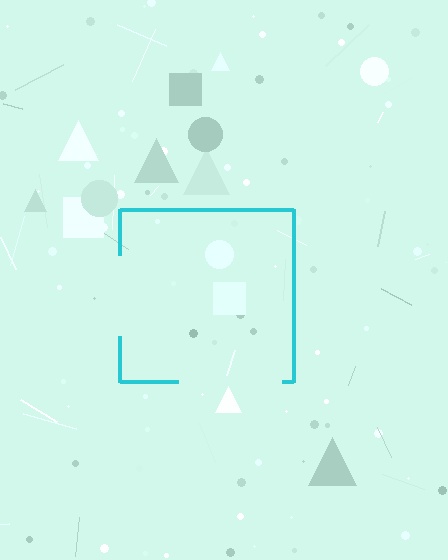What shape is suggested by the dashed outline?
The dashed outline suggests a square.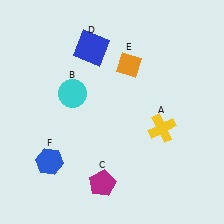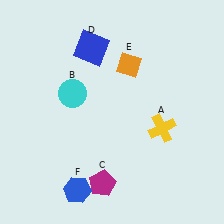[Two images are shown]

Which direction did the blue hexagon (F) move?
The blue hexagon (F) moved down.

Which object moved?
The blue hexagon (F) moved down.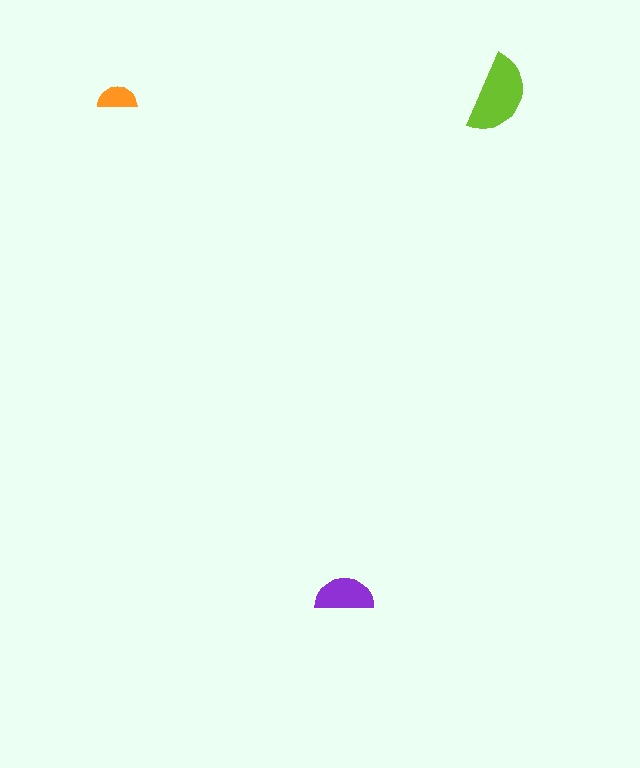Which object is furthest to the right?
The lime semicircle is rightmost.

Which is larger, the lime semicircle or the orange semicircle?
The lime one.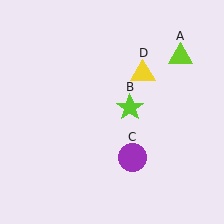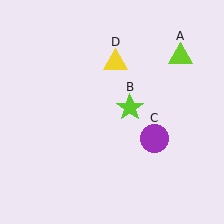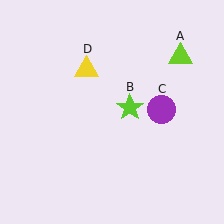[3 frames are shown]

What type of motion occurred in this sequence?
The purple circle (object C), yellow triangle (object D) rotated counterclockwise around the center of the scene.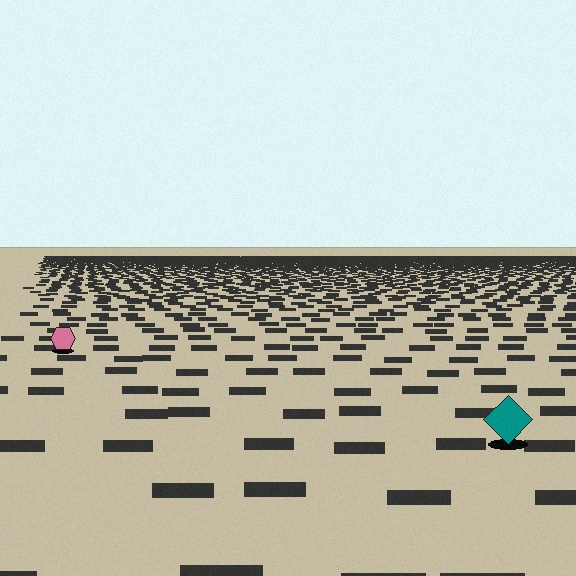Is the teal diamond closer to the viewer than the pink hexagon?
Yes. The teal diamond is closer — you can tell from the texture gradient: the ground texture is coarser near it.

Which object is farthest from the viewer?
The pink hexagon is farthest from the viewer. It appears smaller and the ground texture around it is denser.